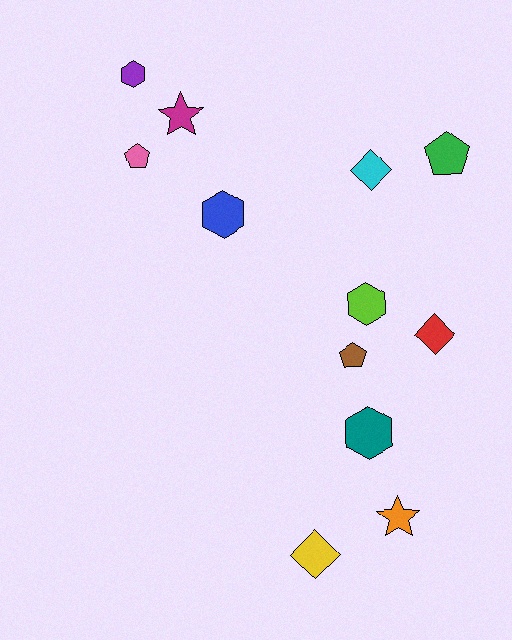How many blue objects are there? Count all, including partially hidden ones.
There is 1 blue object.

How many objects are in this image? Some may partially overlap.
There are 12 objects.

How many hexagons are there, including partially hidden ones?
There are 4 hexagons.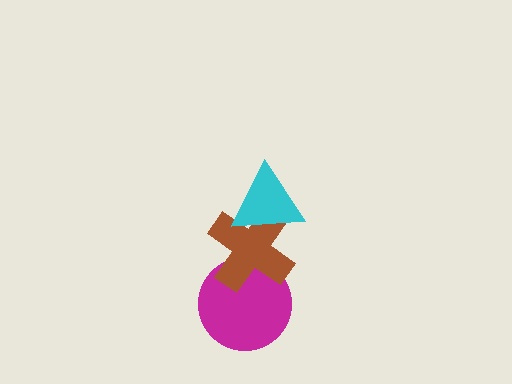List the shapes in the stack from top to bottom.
From top to bottom: the cyan triangle, the brown cross, the magenta circle.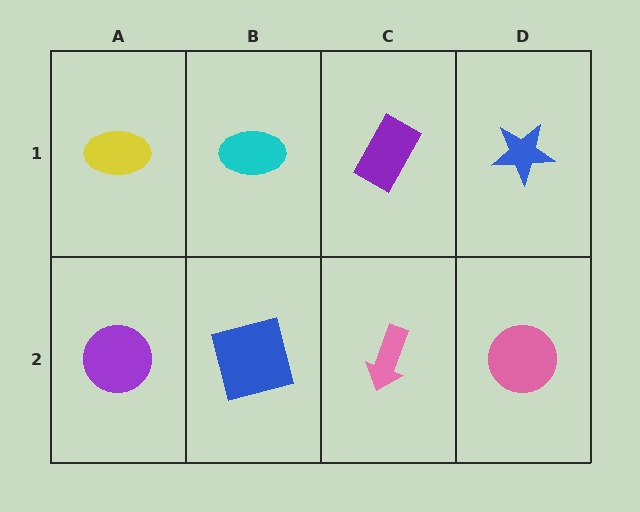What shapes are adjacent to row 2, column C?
A purple rectangle (row 1, column C), a blue square (row 2, column B), a pink circle (row 2, column D).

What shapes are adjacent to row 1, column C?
A pink arrow (row 2, column C), a cyan ellipse (row 1, column B), a blue star (row 1, column D).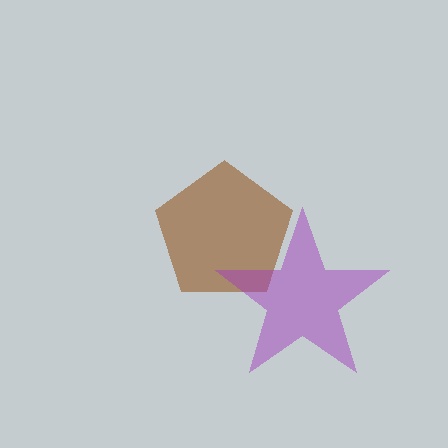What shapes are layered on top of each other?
The layered shapes are: a brown pentagon, a purple star.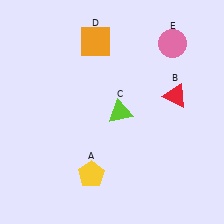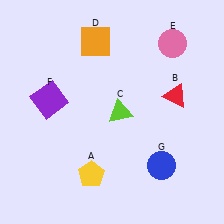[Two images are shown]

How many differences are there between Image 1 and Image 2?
There are 2 differences between the two images.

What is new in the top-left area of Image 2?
A purple square (F) was added in the top-left area of Image 2.